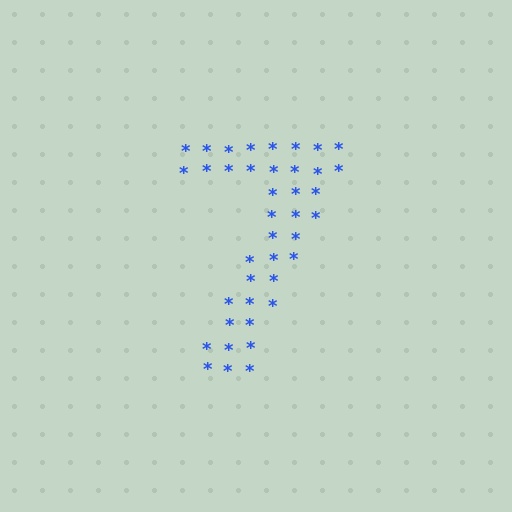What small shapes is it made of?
It is made of small asterisks.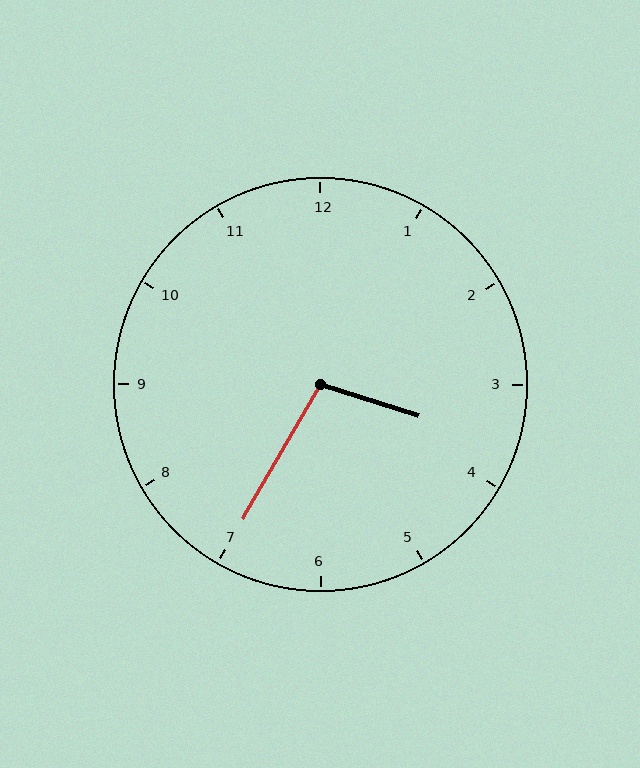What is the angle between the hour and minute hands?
Approximately 102 degrees.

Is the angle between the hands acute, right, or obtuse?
It is obtuse.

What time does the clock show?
3:35.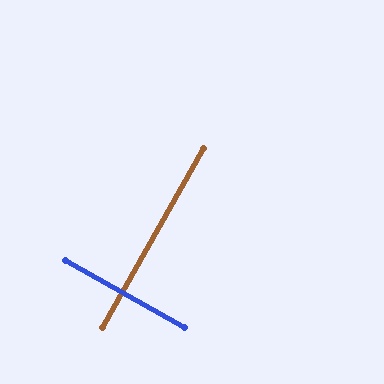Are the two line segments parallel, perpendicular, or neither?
Perpendicular — they meet at approximately 90°.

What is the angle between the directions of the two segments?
Approximately 90 degrees.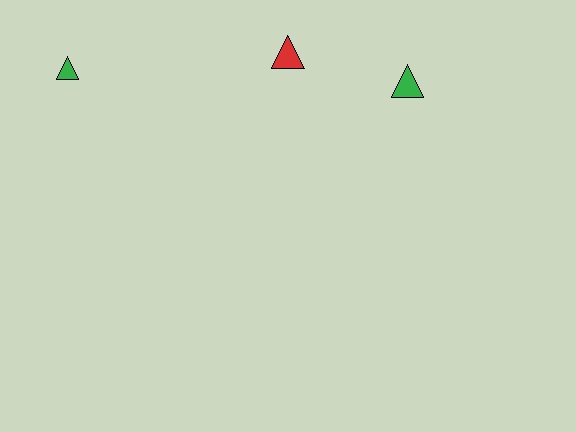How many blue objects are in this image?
There are no blue objects.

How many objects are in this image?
There are 3 objects.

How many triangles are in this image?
There are 3 triangles.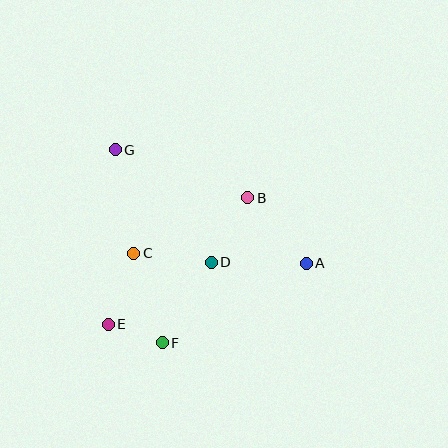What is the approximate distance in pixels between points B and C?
The distance between B and C is approximately 127 pixels.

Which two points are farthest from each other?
Points A and G are farthest from each other.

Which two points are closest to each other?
Points E and F are closest to each other.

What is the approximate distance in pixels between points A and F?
The distance between A and F is approximately 164 pixels.